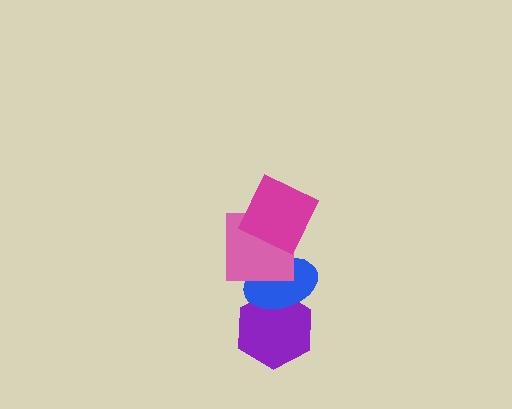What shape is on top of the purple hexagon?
The blue ellipse is on top of the purple hexagon.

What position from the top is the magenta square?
The magenta square is 1st from the top.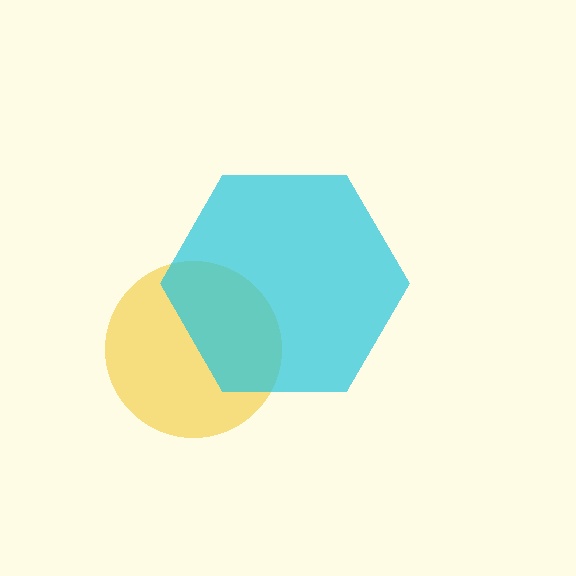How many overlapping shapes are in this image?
There are 2 overlapping shapes in the image.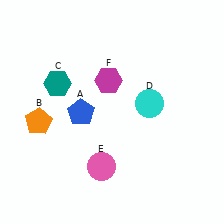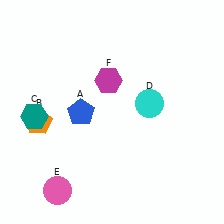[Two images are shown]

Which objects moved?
The objects that moved are: the teal hexagon (C), the pink circle (E).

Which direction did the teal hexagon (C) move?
The teal hexagon (C) moved down.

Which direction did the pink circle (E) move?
The pink circle (E) moved left.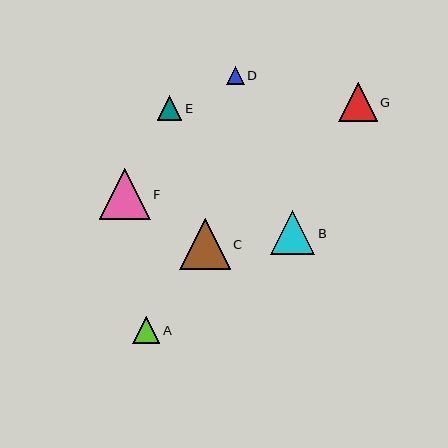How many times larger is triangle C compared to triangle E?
Triangle C is approximately 2.0 times the size of triangle E.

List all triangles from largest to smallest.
From largest to smallest: F, C, B, G, A, E, D.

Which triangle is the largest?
Triangle F is the largest with a size of approximately 51 pixels.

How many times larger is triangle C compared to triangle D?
Triangle C is approximately 2.9 times the size of triangle D.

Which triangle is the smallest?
Triangle D is the smallest with a size of approximately 18 pixels.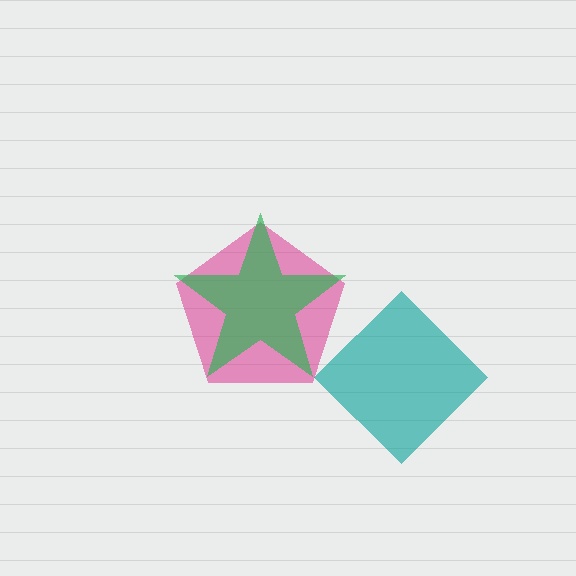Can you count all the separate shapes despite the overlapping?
Yes, there are 3 separate shapes.